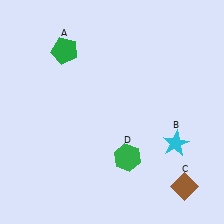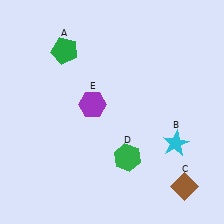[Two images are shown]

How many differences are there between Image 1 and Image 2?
There is 1 difference between the two images.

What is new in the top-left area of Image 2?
A purple hexagon (E) was added in the top-left area of Image 2.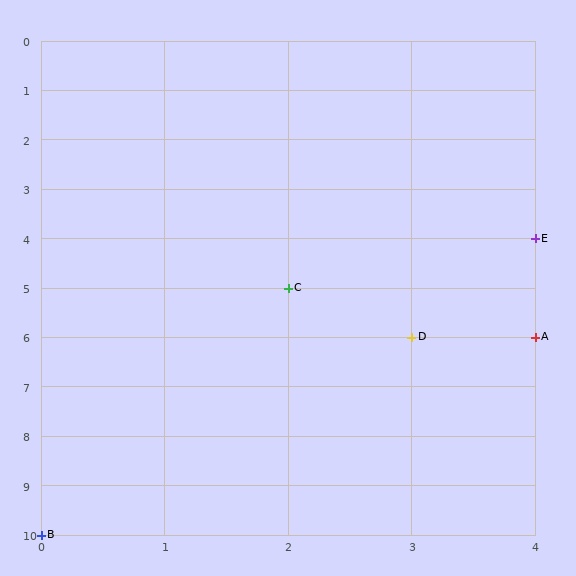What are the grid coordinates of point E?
Point E is at grid coordinates (4, 4).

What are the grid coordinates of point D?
Point D is at grid coordinates (3, 6).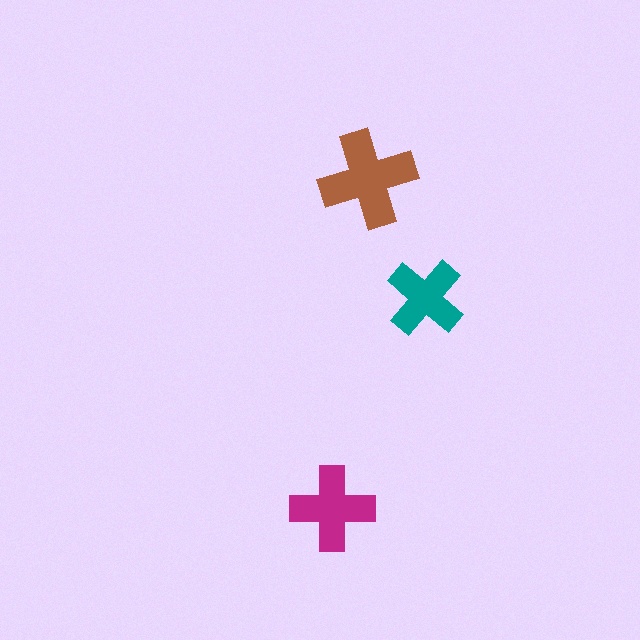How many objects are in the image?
There are 3 objects in the image.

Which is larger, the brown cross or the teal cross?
The brown one.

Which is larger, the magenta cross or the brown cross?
The brown one.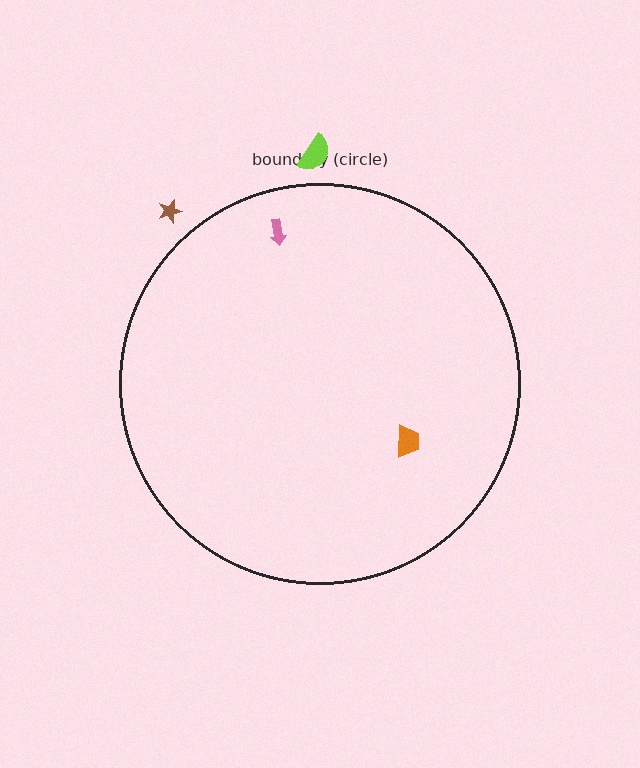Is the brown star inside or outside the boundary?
Outside.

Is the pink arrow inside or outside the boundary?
Inside.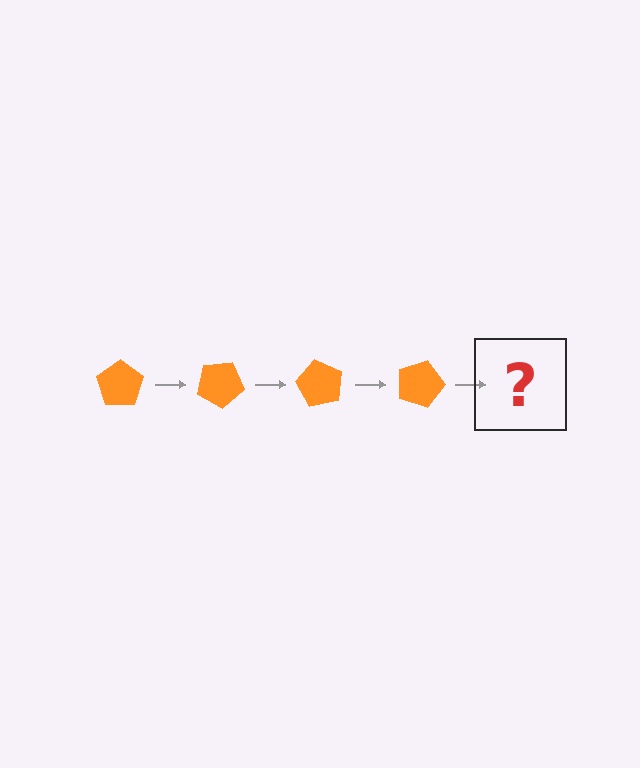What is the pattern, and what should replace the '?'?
The pattern is that the pentagon rotates 30 degrees each step. The '?' should be an orange pentagon rotated 120 degrees.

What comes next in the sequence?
The next element should be an orange pentagon rotated 120 degrees.